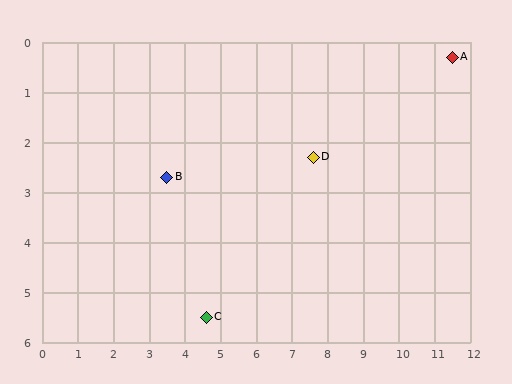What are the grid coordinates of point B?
Point B is at approximately (3.5, 2.7).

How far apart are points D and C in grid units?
Points D and C are about 4.4 grid units apart.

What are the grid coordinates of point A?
Point A is at approximately (11.5, 0.3).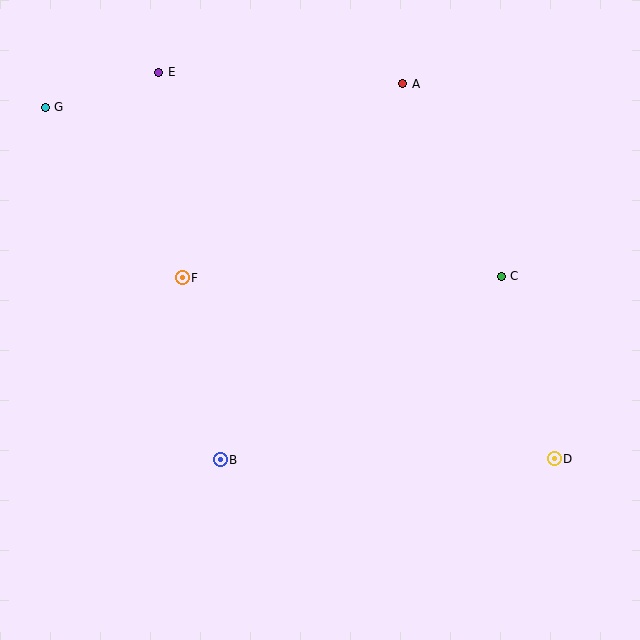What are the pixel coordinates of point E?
Point E is at (159, 72).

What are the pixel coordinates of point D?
Point D is at (554, 459).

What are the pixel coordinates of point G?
Point G is at (45, 107).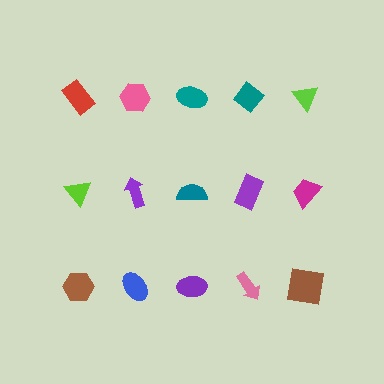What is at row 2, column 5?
A magenta trapezoid.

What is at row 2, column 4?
A purple rectangle.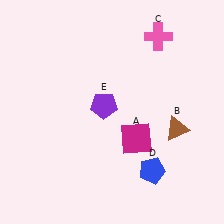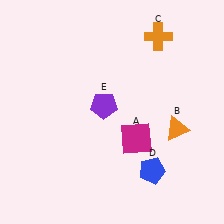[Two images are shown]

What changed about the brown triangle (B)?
In Image 1, B is brown. In Image 2, it changed to orange.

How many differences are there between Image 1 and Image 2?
There are 2 differences between the two images.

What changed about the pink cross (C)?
In Image 1, C is pink. In Image 2, it changed to orange.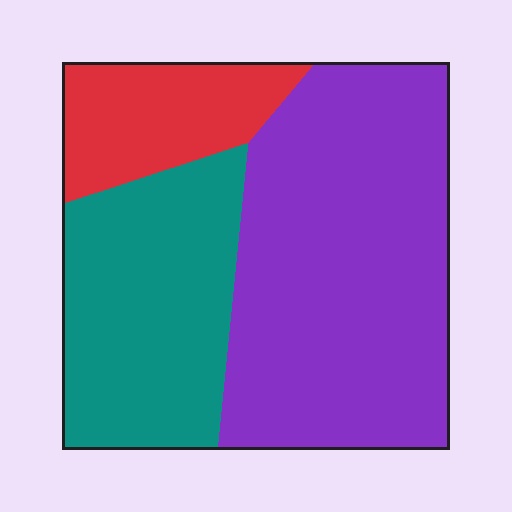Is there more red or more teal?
Teal.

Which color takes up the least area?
Red, at roughly 15%.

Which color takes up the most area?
Purple, at roughly 55%.